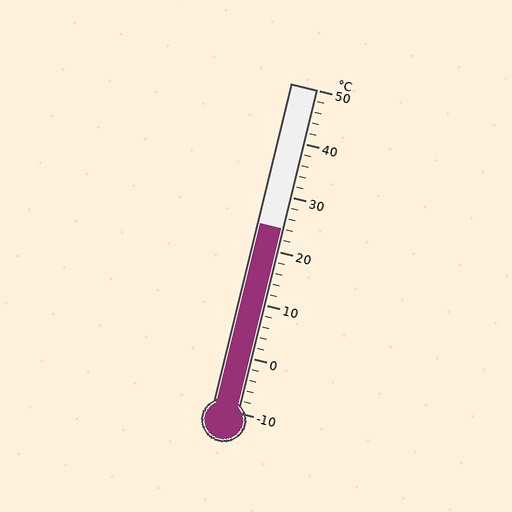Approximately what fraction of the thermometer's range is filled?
The thermometer is filled to approximately 55% of its range.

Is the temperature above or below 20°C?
The temperature is above 20°C.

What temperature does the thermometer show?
The thermometer shows approximately 24°C.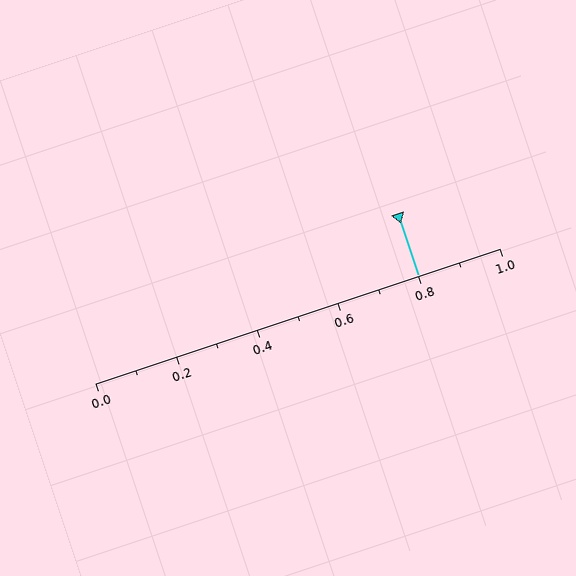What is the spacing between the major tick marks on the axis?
The major ticks are spaced 0.2 apart.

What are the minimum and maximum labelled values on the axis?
The axis runs from 0.0 to 1.0.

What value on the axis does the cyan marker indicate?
The marker indicates approximately 0.8.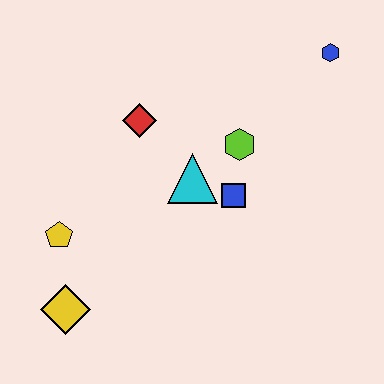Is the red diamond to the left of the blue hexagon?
Yes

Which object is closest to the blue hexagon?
The lime hexagon is closest to the blue hexagon.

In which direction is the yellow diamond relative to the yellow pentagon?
The yellow diamond is below the yellow pentagon.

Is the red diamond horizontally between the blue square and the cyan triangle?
No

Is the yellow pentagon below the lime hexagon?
Yes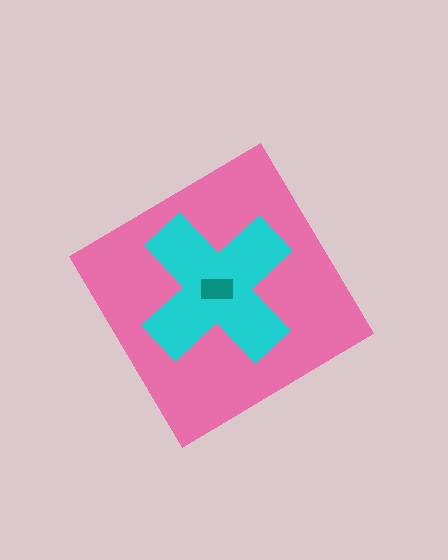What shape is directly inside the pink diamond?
The cyan cross.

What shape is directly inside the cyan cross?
The teal rectangle.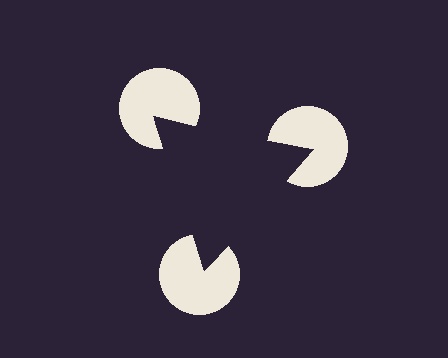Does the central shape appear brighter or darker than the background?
It typically appears slightly darker than the background, even though no actual brightness change is drawn.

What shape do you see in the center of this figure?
An illusory triangle — its edges are inferred from the aligned wedge cuts in the pac-man discs, not physically drawn.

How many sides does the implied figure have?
3 sides.